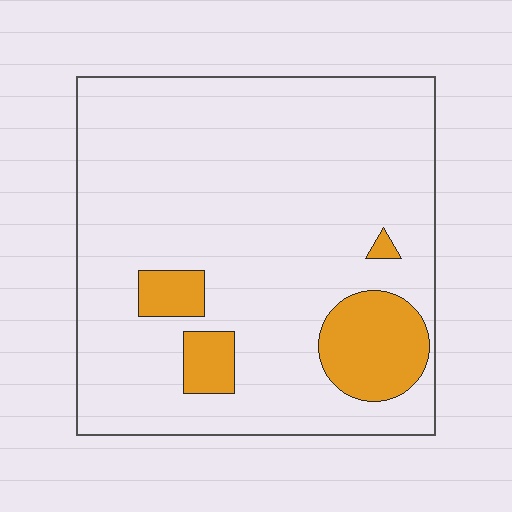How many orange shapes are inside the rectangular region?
4.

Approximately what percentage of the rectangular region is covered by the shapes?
Approximately 15%.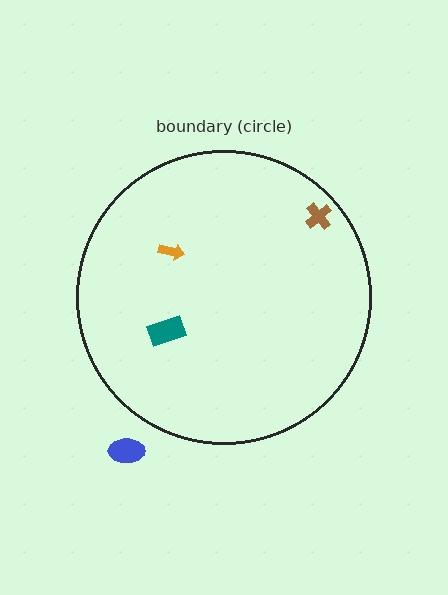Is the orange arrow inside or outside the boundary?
Inside.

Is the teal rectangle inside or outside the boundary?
Inside.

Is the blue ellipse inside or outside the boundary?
Outside.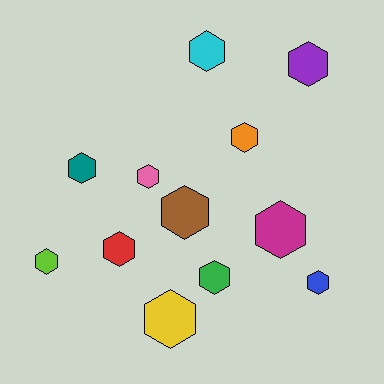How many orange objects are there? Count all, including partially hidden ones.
There is 1 orange object.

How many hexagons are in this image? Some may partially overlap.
There are 12 hexagons.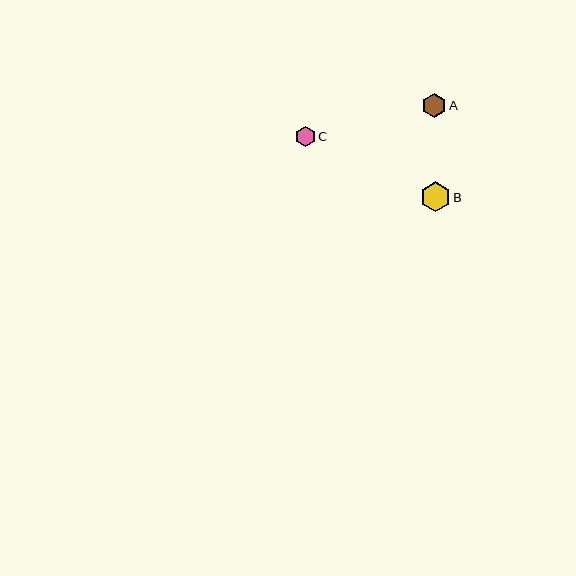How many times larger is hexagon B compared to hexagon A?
Hexagon B is approximately 1.3 times the size of hexagon A.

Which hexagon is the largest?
Hexagon B is the largest with a size of approximately 30 pixels.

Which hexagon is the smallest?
Hexagon C is the smallest with a size of approximately 21 pixels.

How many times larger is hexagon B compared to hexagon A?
Hexagon B is approximately 1.3 times the size of hexagon A.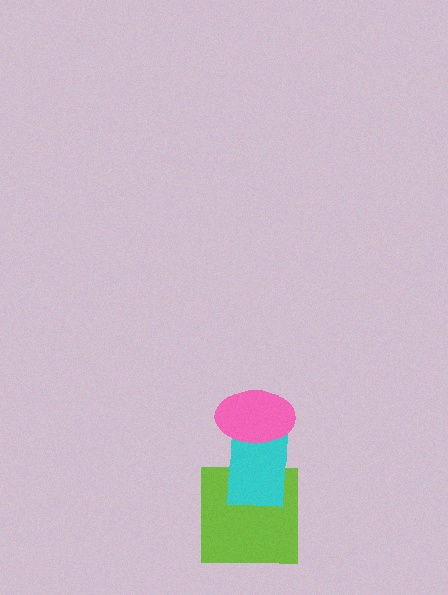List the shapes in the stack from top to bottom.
From top to bottom: the pink ellipse, the cyan rectangle, the lime square.